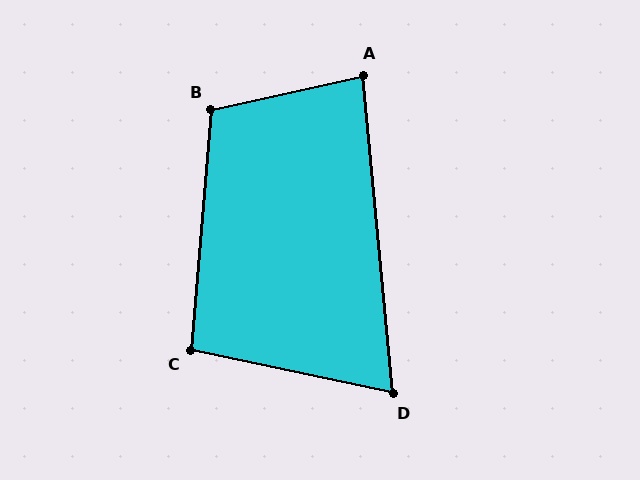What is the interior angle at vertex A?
Approximately 83 degrees (acute).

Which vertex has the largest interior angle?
B, at approximately 107 degrees.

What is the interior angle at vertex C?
Approximately 97 degrees (obtuse).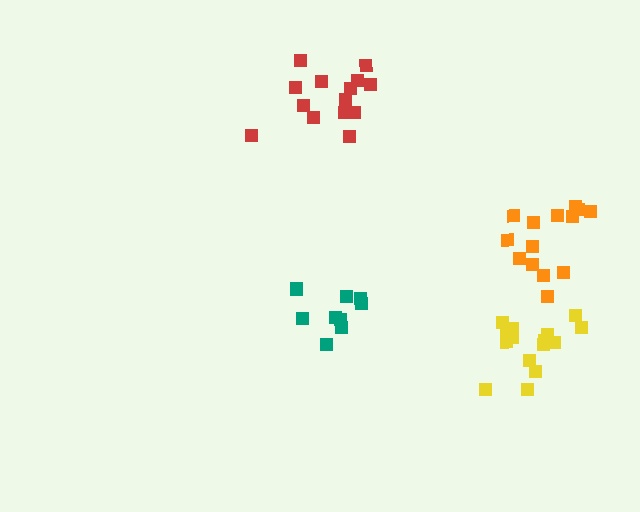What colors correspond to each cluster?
The clusters are colored: yellow, red, teal, orange.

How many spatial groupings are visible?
There are 4 spatial groupings.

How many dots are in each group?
Group 1: 15 dots, Group 2: 14 dots, Group 3: 9 dots, Group 4: 14 dots (52 total).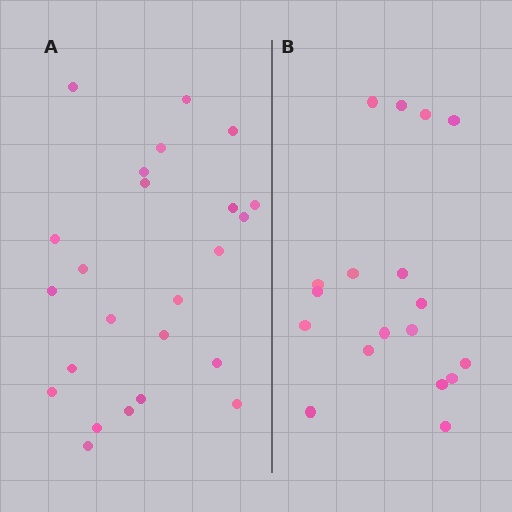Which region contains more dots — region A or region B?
Region A (the left region) has more dots.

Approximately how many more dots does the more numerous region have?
Region A has about 6 more dots than region B.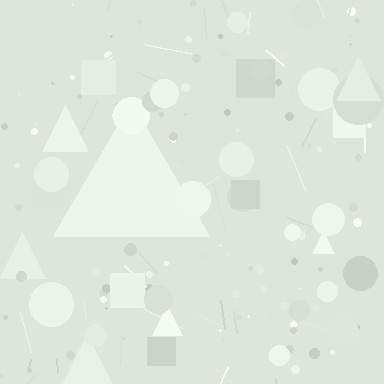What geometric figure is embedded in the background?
A triangle is embedded in the background.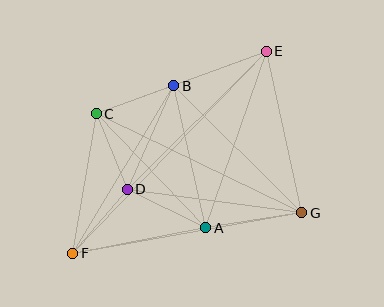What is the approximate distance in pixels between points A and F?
The distance between A and F is approximately 135 pixels.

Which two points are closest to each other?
Points C and D are closest to each other.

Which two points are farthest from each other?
Points E and F are farthest from each other.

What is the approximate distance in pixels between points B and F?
The distance between B and F is approximately 195 pixels.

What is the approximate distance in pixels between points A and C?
The distance between A and C is approximately 158 pixels.